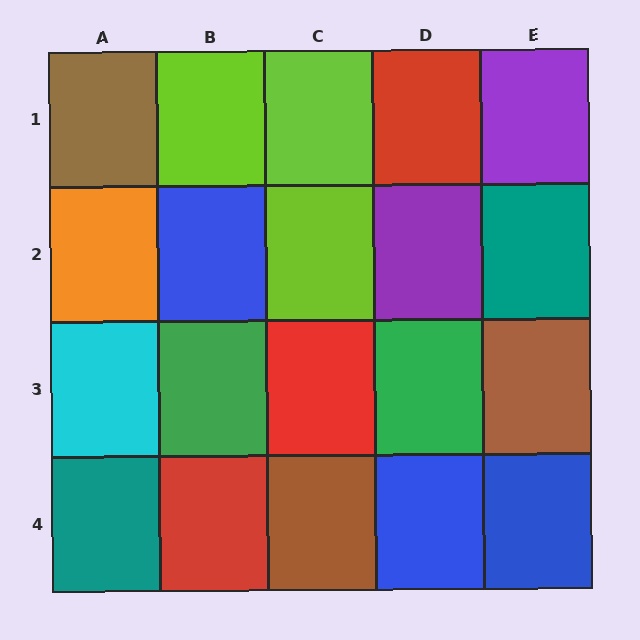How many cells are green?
2 cells are green.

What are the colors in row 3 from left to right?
Cyan, green, red, green, brown.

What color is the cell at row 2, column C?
Lime.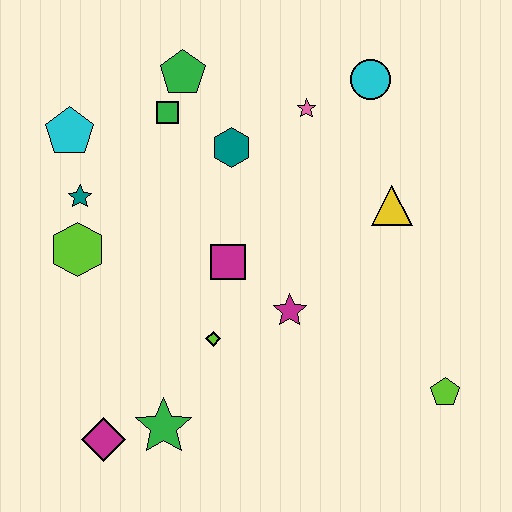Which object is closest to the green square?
The green pentagon is closest to the green square.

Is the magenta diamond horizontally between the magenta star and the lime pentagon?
No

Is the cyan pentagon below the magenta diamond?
No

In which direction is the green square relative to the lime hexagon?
The green square is above the lime hexagon.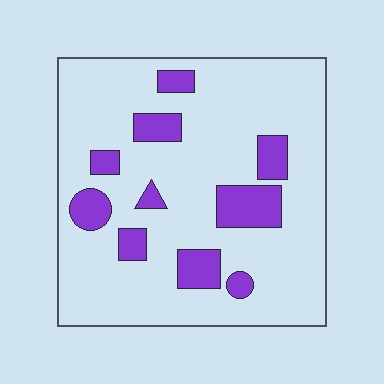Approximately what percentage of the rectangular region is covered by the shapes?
Approximately 15%.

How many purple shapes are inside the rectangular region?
10.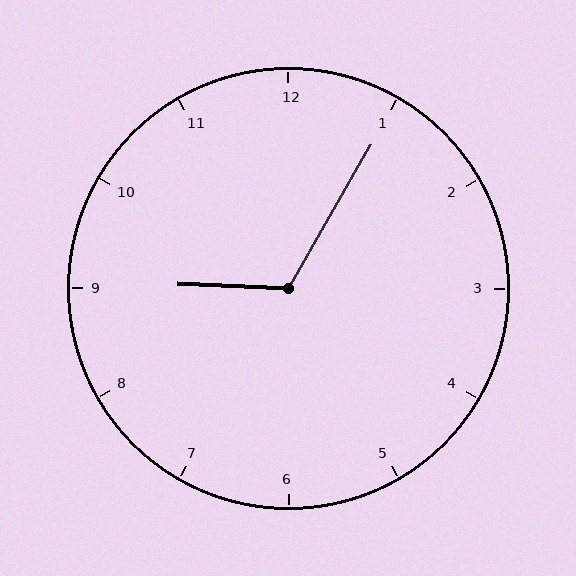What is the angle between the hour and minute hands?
Approximately 118 degrees.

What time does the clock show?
9:05.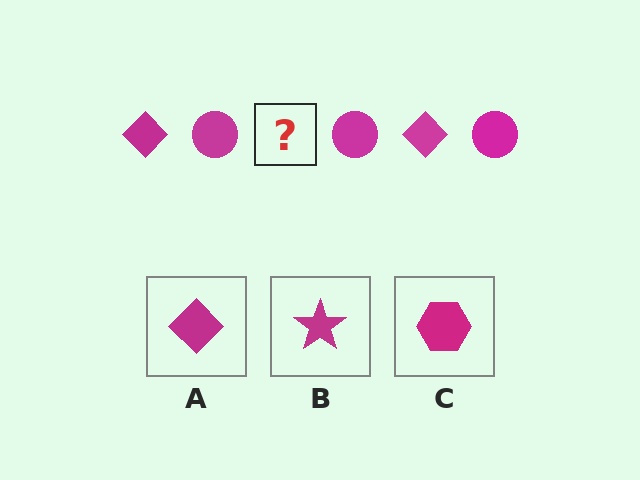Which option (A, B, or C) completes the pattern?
A.